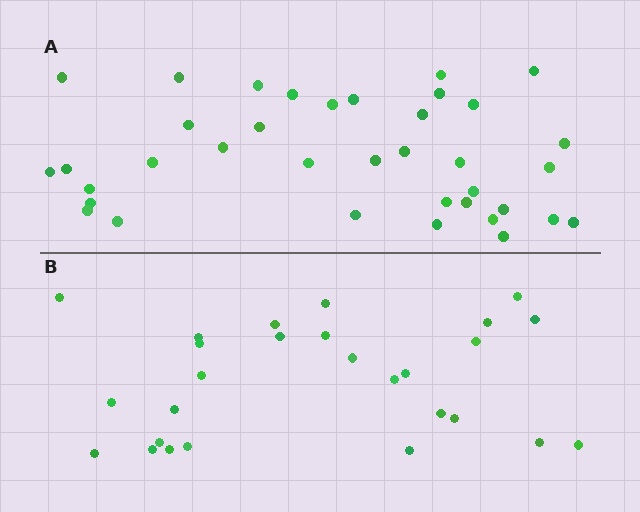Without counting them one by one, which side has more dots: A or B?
Region A (the top region) has more dots.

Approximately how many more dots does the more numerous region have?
Region A has roughly 10 or so more dots than region B.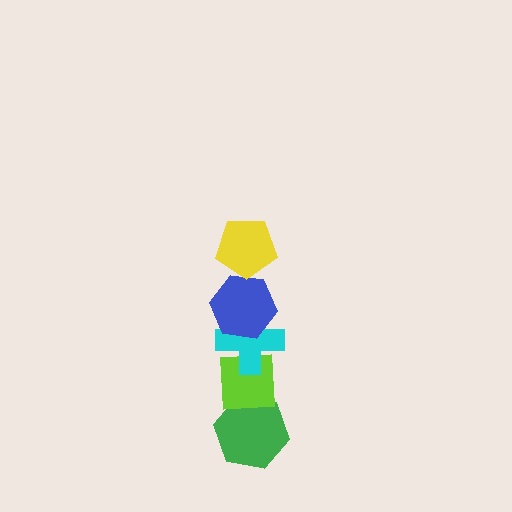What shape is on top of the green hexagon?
The lime square is on top of the green hexagon.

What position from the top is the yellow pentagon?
The yellow pentagon is 1st from the top.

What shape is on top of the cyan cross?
The blue hexagon is on top of the cyan cross.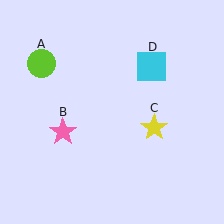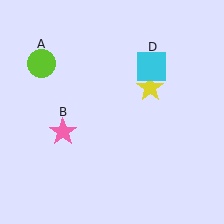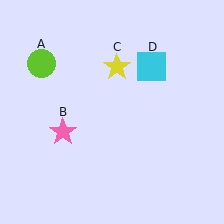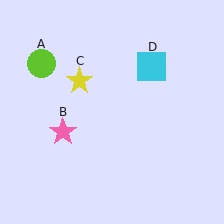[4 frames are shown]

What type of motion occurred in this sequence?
The yellow star (object C) rotated counterclockwise around the center of the scene.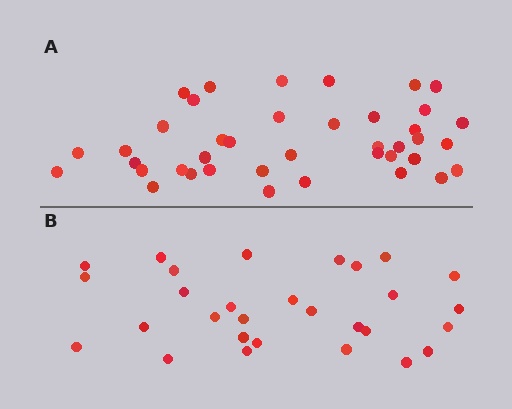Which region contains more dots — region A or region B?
Region A (the top region) has more dots.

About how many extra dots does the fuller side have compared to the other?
Region A has roughly 12 or so more dots than region B.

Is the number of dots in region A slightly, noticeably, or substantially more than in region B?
Region A has noticeably more, but not dramatically so. The ratio is roughly 1.4 to 1.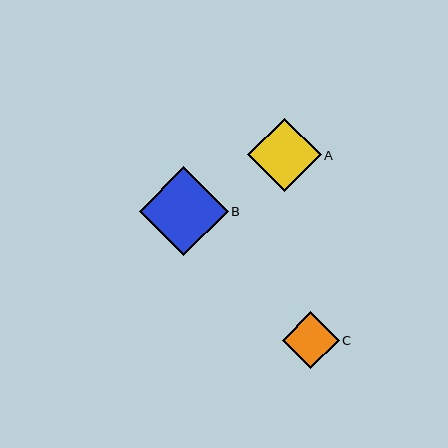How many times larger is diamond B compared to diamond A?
Diamond B is approximately 1.2 times the size of diamond A.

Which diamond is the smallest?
Diamond C is the smallest with a size of approximately 57 pixels.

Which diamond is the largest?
Diamond B is the largest with a size of approximately 89 pixels.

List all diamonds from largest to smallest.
From largest to smallest: B, A, C.